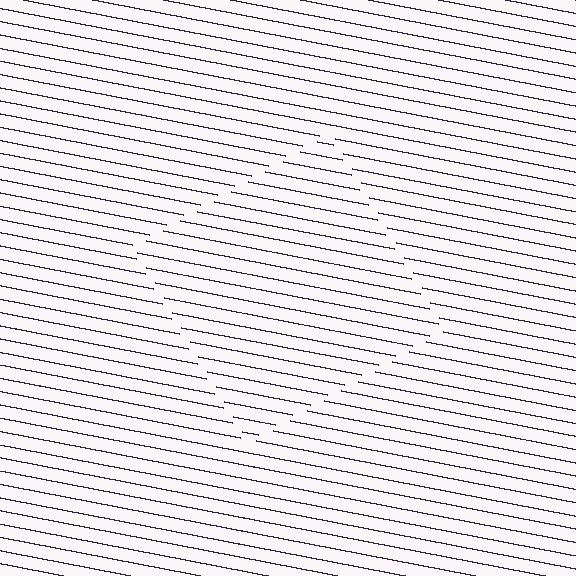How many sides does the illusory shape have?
4 sides — the line-ends trace a square.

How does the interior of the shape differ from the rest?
The interior of the shape contains the same grating, shifted by half a period — the contour is defined by the phase discontinuity where line-ends from the inner and outer gratings abut.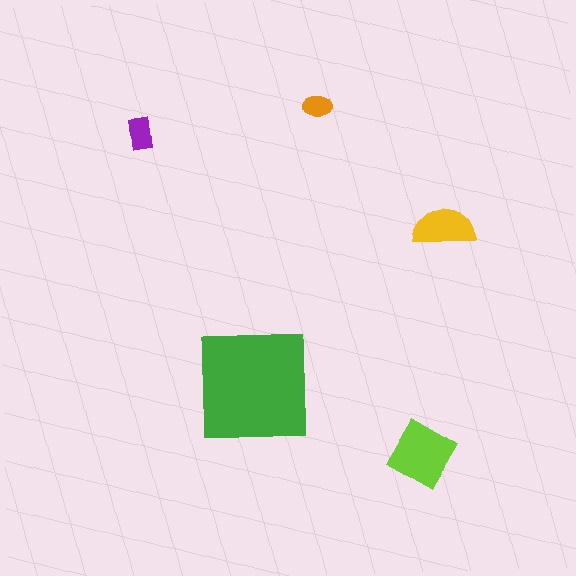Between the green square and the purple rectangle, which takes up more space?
The green square.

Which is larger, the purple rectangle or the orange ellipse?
The purple rectangle.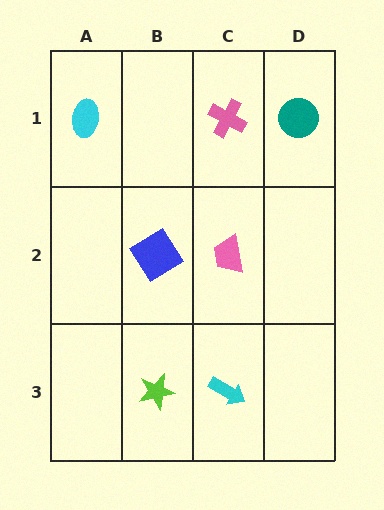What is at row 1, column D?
A teal circle.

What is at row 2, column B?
A blue diamond.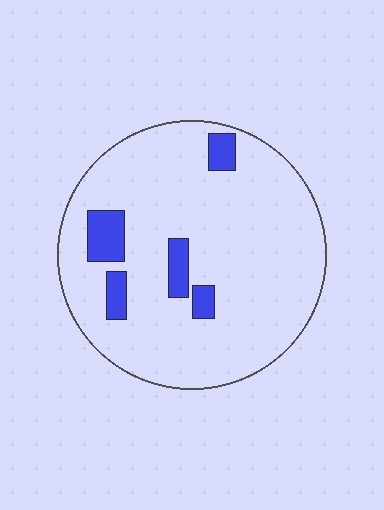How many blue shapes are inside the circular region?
5.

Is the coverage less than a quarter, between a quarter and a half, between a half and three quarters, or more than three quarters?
Less than a quarter.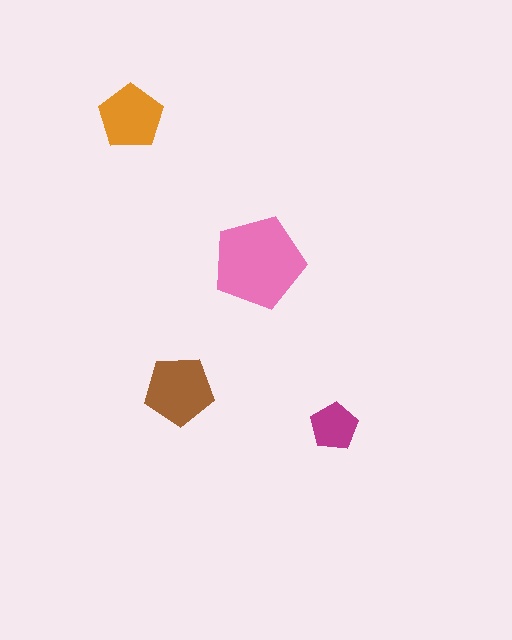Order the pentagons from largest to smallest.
the pink one, the brown one, the orange one, the magenta one.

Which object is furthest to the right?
The magenta pentagon is rightmost.